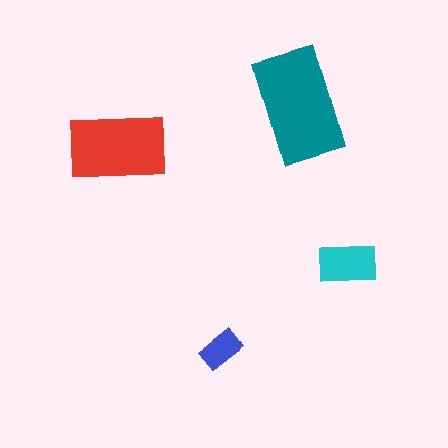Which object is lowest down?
The blue rectangle is bottommost.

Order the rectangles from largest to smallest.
the teal one, the red one, the cyan one, the blue one.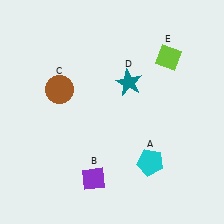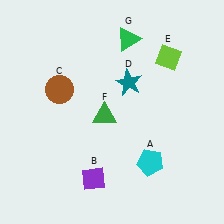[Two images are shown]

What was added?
A green triangle (F), a green triangle (G) were added in Image 2.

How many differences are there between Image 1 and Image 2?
There are 2 differences between the two images.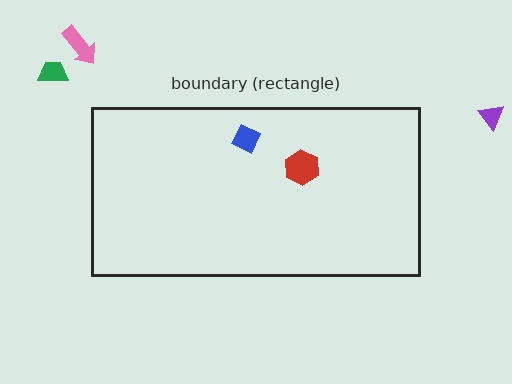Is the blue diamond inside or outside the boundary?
Inside.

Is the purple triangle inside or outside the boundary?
Outside.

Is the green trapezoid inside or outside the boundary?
Outside.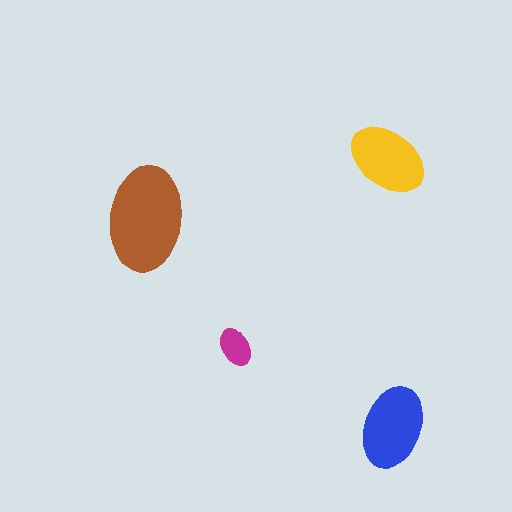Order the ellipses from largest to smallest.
the brown one, the blue one, the yellow one, the magenta one.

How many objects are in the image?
There are 4 objects in the image.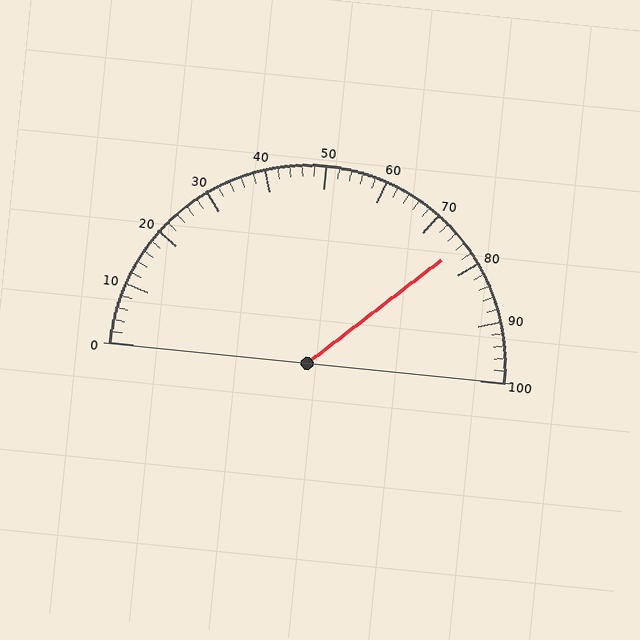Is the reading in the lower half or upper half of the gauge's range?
The reading is in the upper half of the range (0 to 100).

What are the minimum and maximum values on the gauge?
The gauge ranges from 0 to 100.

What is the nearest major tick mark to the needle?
The nearest major tick mark is 80.